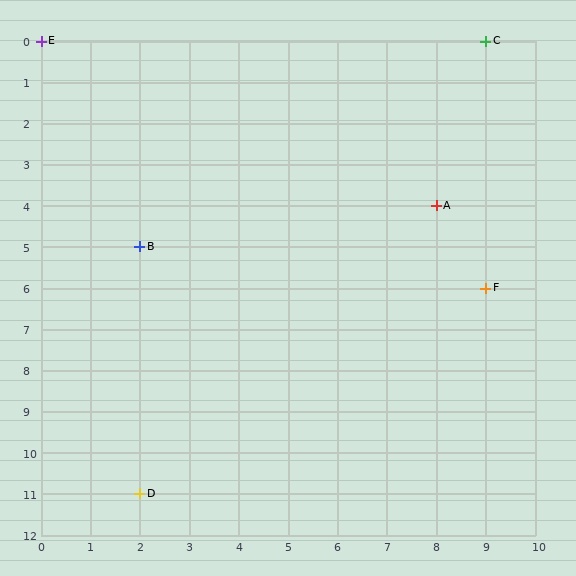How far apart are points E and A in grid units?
Points E and A are 8 columns and 4 rows apart (about 8.9 grid units diagonally).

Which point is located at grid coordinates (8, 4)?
Point A is at (8, 4).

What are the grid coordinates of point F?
Point F is at grid coordinates (9, 6).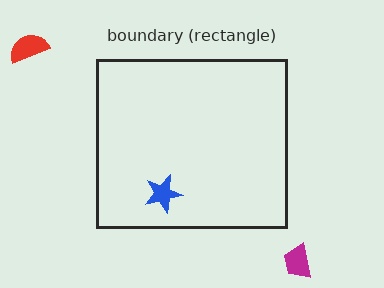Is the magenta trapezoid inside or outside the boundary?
Outside.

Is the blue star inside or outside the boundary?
Inside.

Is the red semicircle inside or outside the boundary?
Outside.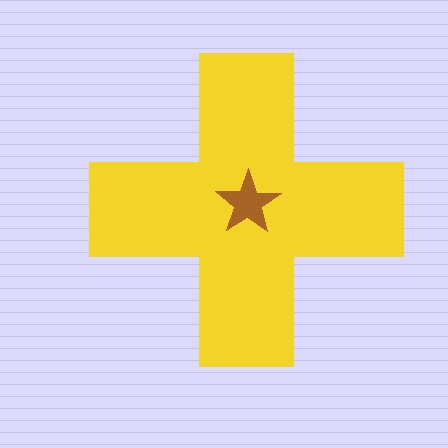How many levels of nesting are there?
2.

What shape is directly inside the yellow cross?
The brown star.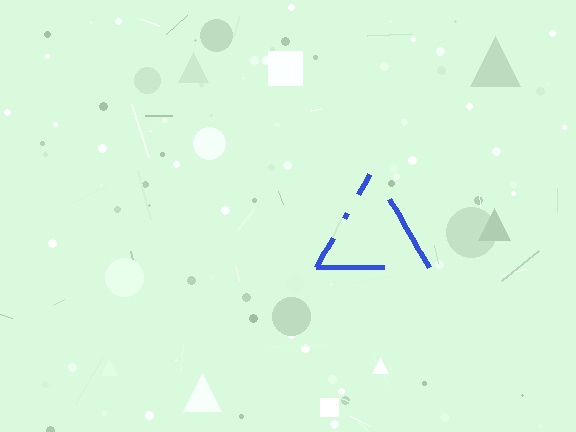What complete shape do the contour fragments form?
The contour fragments form a triangle.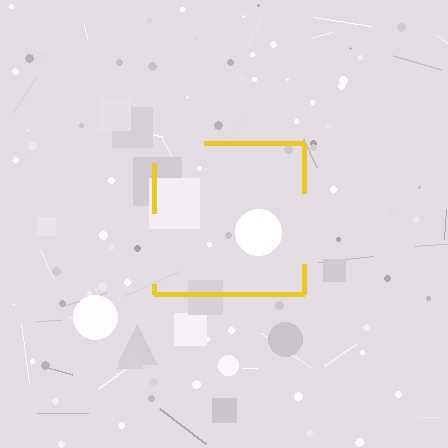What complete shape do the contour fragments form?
The contour fragments form a square.